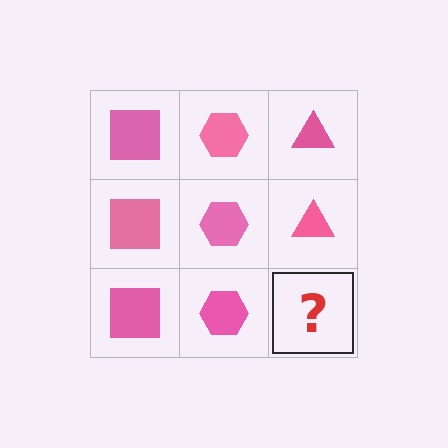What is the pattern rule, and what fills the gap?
The rule is that each column has a consistent shape. The gap should be filled with a pink triangle.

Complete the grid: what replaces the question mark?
The question mark should be replaced with a pink triangle.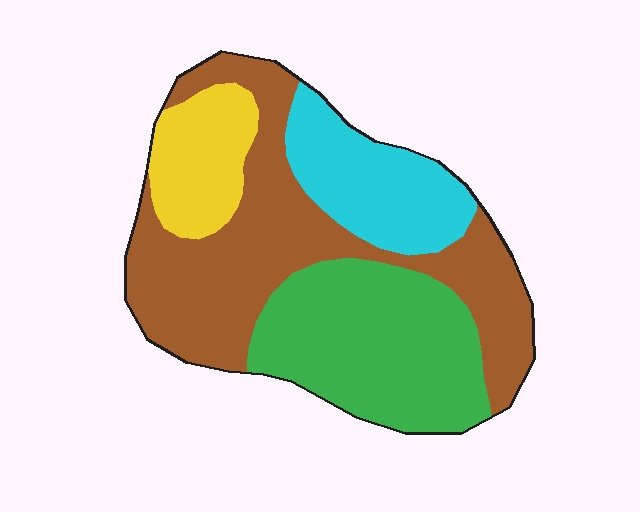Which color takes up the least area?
Yellow, at roughly 10%.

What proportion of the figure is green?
Green covers around 30% of the figure.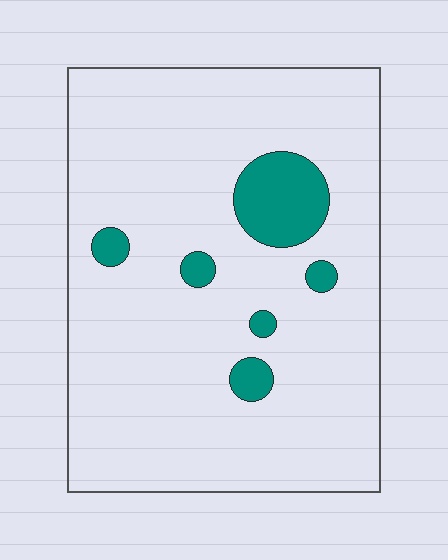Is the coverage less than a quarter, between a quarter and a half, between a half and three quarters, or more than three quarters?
Less than a quarter.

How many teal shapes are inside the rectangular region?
6.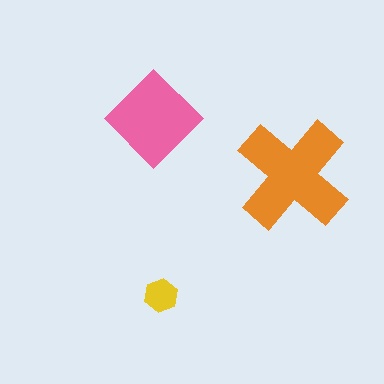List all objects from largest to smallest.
The orange cross, the pink diamond, the yellow hexagon.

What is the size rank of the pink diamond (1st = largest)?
2nd.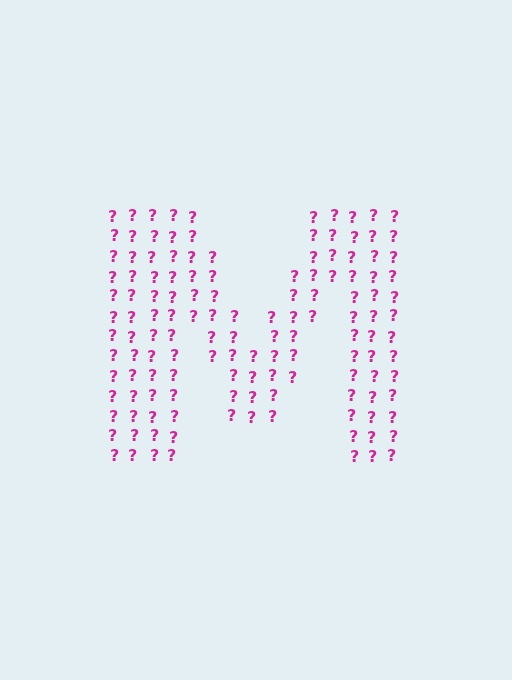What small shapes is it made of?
It is made of small question marks.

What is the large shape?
The large shape is the letter M.